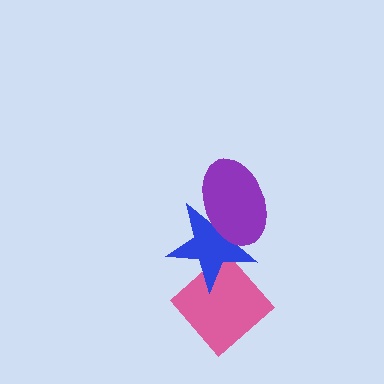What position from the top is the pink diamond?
The pink diamond is 3rd from the top.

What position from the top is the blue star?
The blue star is 2nd from the top.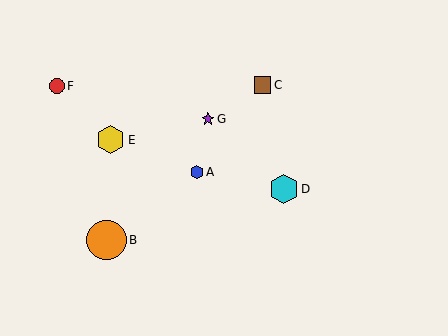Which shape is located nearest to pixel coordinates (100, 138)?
The yellow hexagon (labeled E) at (111, 140) is nearest to that location.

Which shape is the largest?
The orange circle (labeled B) is the largest.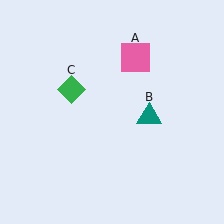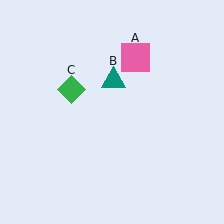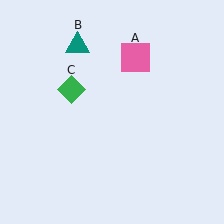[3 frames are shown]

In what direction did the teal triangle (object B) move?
The teal triangle (object B) moved up and to the left.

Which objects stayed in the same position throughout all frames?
Pink square (object A) and green diamond (object C) remained stationary.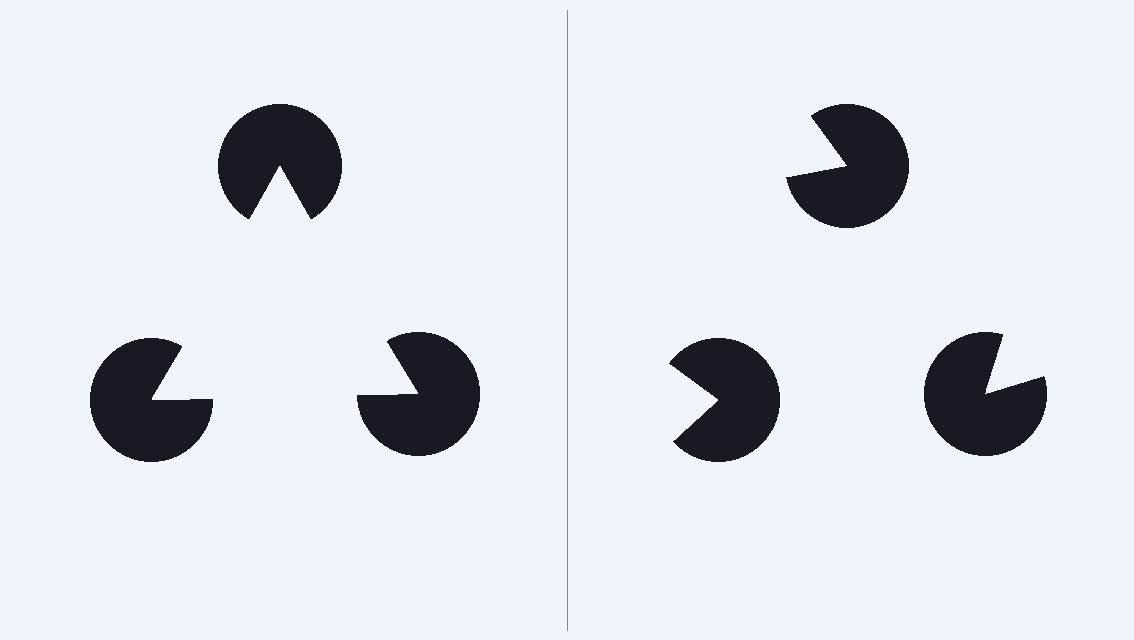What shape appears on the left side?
An illusory triangle.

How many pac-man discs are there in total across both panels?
6 — 3 on each side.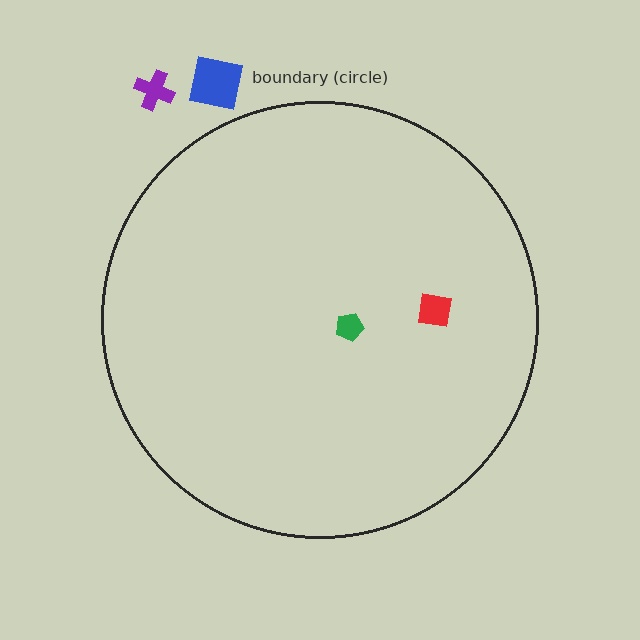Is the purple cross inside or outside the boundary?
Outside.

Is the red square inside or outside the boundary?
Inside.